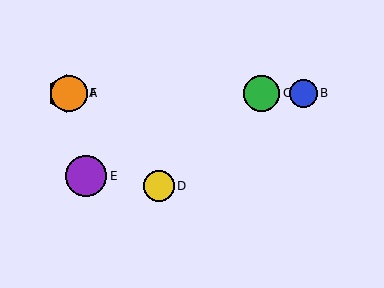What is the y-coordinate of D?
Object D is at y≈186.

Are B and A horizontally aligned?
Yes, both are at y≈94.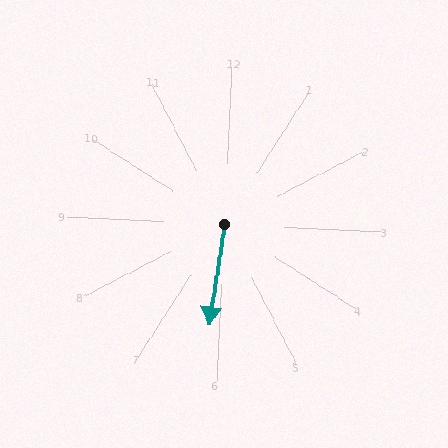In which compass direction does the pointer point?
South.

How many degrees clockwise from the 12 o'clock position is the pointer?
Approximately 186 degrees.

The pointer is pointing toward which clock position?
Roughly 6 o'clock.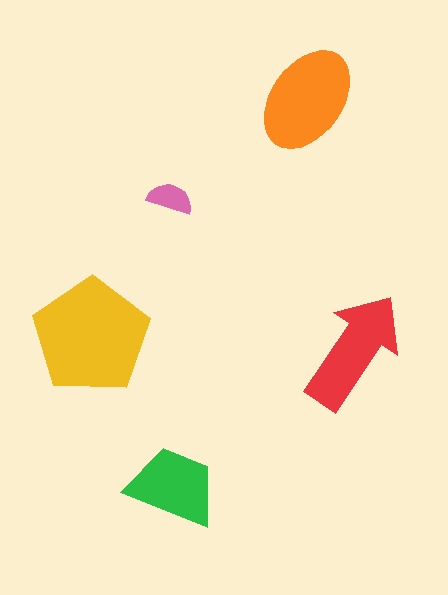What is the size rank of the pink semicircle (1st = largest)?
5th.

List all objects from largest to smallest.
The yellow pentagon, the orange ellipse, the red arrow, the green trapezoid, the pink semicircle.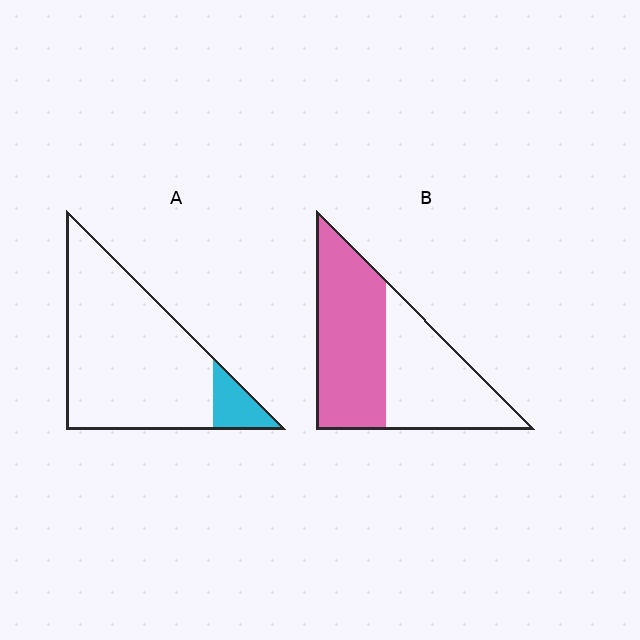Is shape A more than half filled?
No.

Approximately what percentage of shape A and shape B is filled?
A is approximately 10% and B is approximately 55%.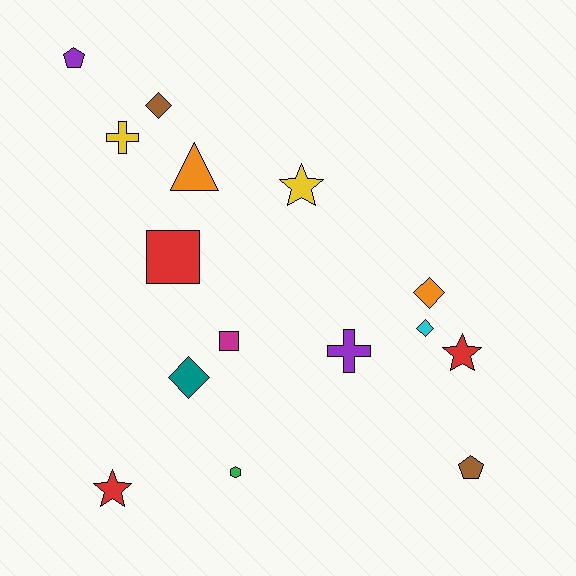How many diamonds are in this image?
There are 4 diamonds.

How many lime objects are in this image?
There are no lime objects.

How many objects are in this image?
There are 15 objects.